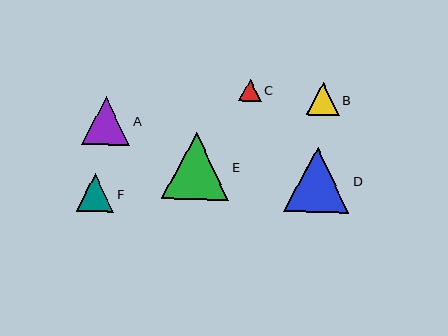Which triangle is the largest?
Triangle E is the largest with a size of approximately 67 pixels.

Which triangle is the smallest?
Triangle C is the smallest with a size of approximately 23 pixels.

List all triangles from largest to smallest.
From largest to smallest: E, D, A, F, B, C.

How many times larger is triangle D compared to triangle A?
Triangle D is approximately 1.4 times the size of triangle A.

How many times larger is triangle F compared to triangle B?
Triangle F is approximately 1.1 times the size of triangle B.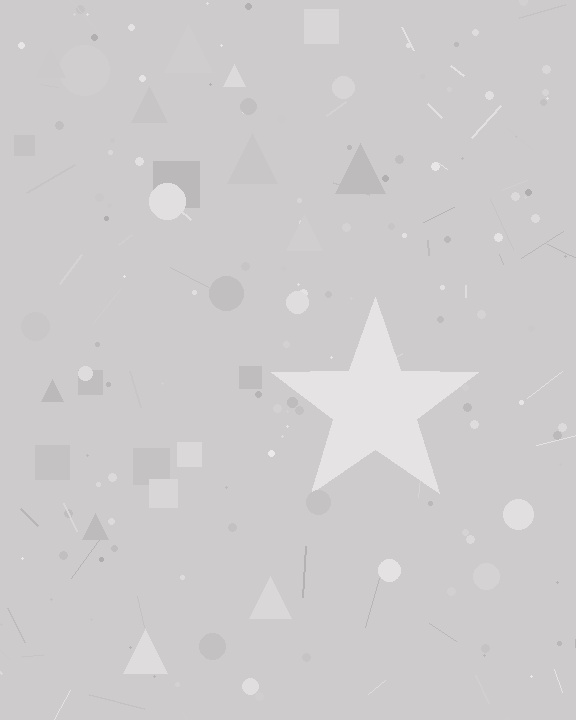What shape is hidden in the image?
A star is hidden in the image.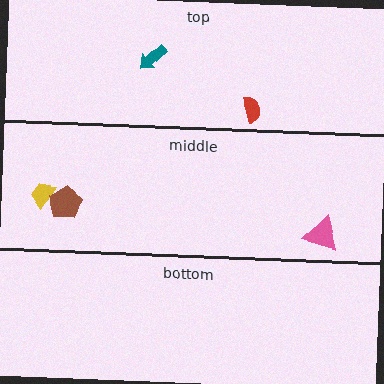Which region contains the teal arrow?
The top region.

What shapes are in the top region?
The red semicircle, the teal arrow.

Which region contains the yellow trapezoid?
The middle region.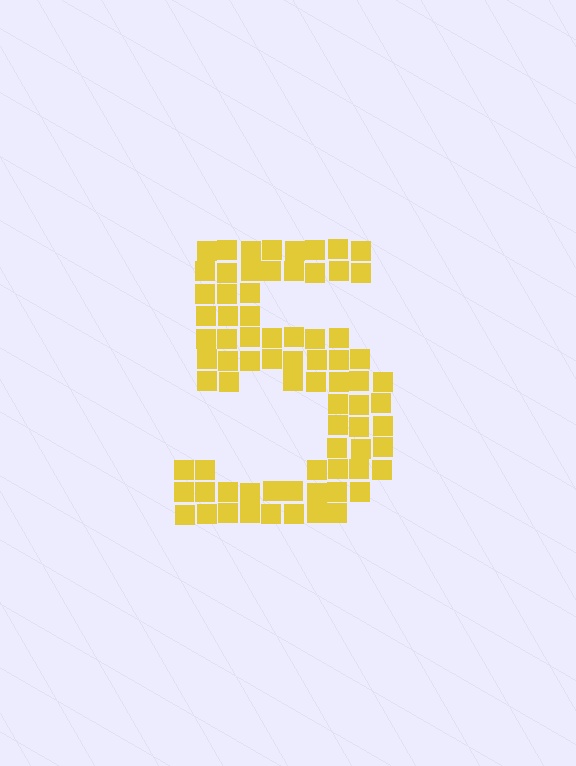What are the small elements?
The small elements are squares.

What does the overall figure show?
The overall figure shows the digit 5.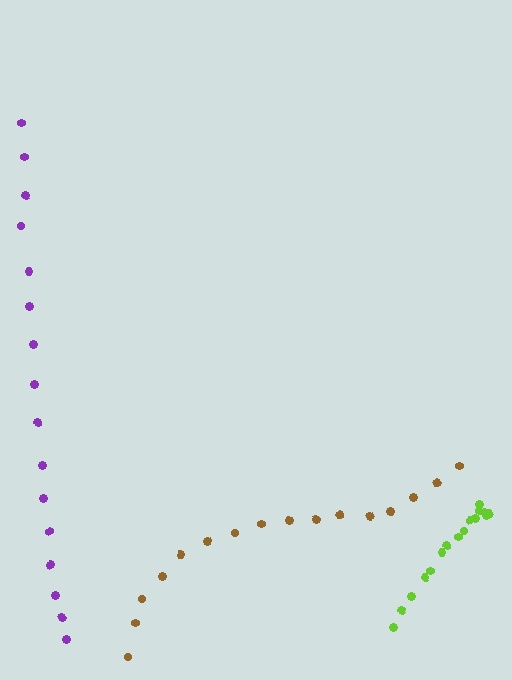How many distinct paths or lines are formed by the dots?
There are 3 distinct paths.